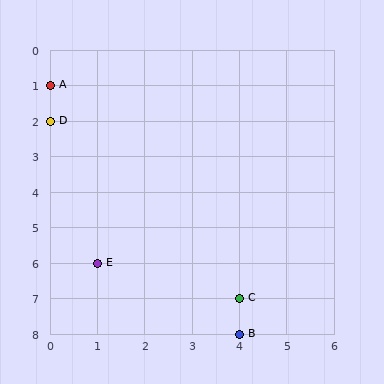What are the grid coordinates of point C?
Point C is at grid coordinates (4, 7).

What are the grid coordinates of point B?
Point B is at grid coordinates (4, 8).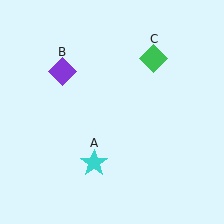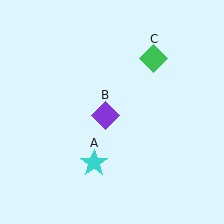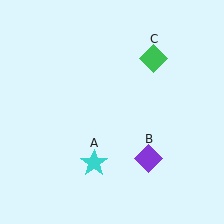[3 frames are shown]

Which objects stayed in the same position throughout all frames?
Cyan star (object A) and green diamond (object C) remained stationary.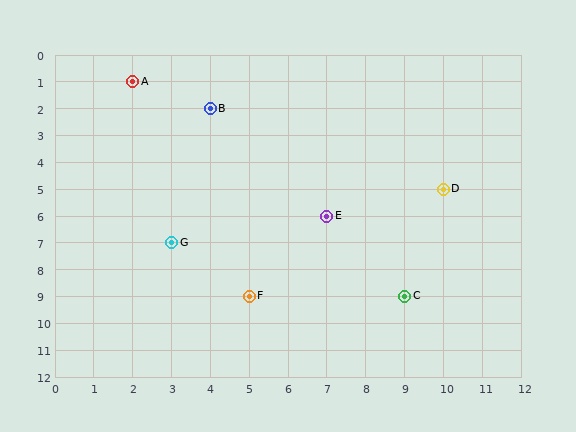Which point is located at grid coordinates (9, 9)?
Point C is at (9, 9).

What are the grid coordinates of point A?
Point A is at grid coordinates (2, 1).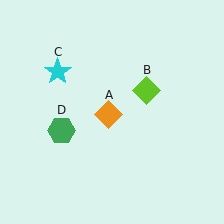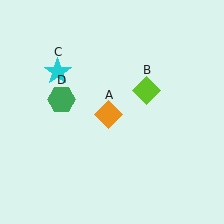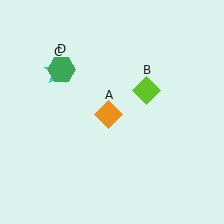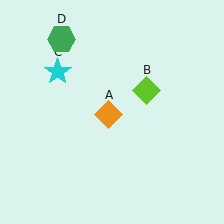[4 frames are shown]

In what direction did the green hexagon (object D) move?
The green hexagon (object D) moved up.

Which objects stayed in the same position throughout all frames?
Orange diamond (object A) and lime diamond (object B) and cyan star (object C) remained stationary.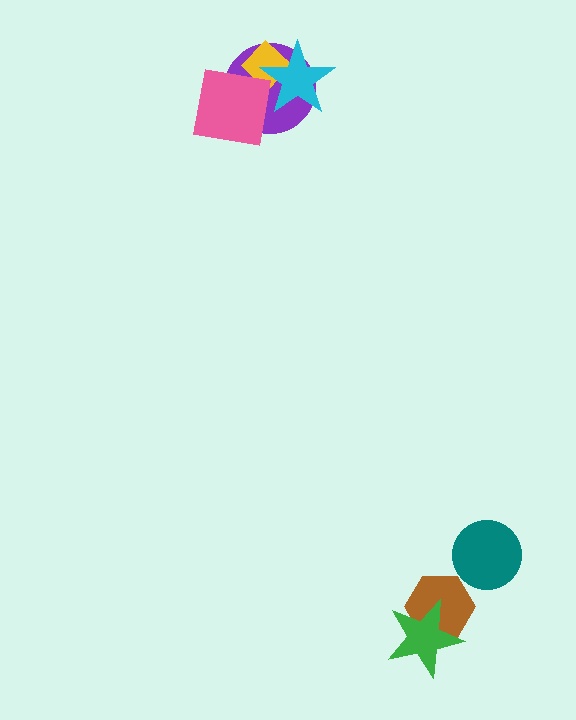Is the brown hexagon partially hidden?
Yes, it is partially covered by another shape.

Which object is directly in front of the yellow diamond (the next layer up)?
The pink square is directly in front of the yellow diamond.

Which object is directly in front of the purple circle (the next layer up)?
The yellow diamond is directly in front of the purple circle.